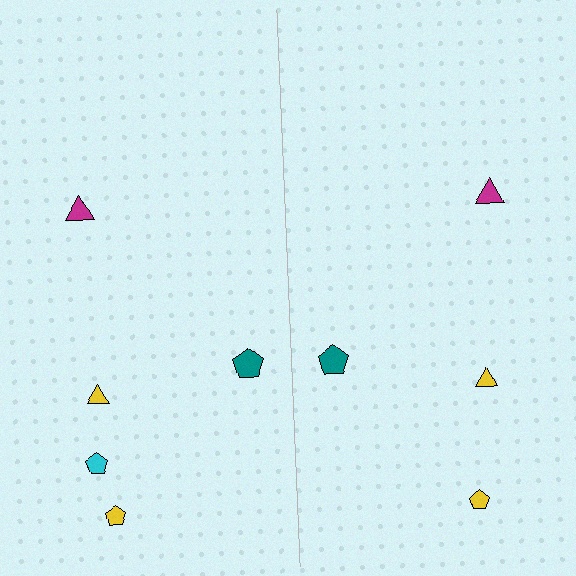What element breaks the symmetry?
A cyan pentagon is missing from the right side.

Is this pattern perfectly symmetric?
No, the pattern is not perfectly symmetric. A cyan pentagon is missing from the right side.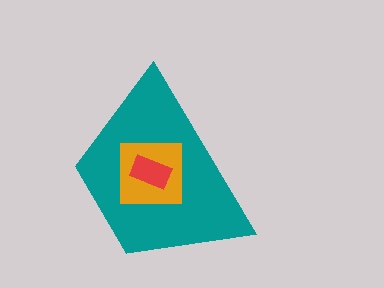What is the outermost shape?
The teal trapezoid.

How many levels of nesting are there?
3.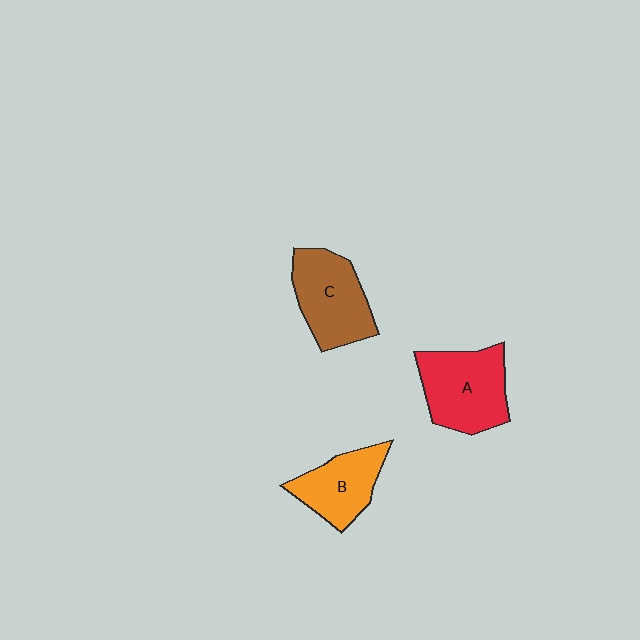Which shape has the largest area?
Shape A (red).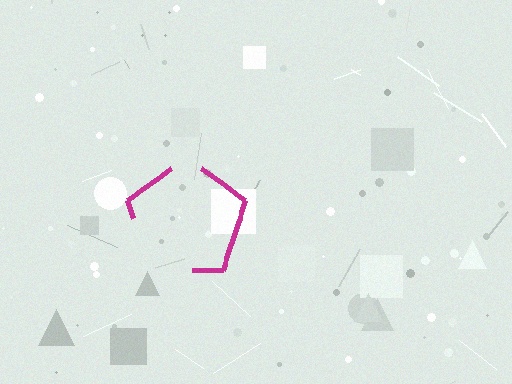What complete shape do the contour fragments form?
The contour fragments form a pentagon.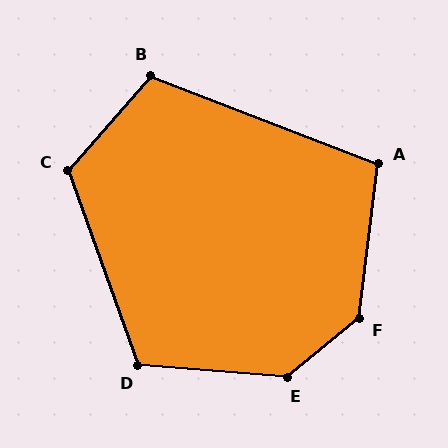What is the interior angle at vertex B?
Approximately 110 degrees (obtuse).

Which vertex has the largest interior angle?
E, at approximately 137 degrees.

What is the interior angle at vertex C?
Approximately 119 degrees (obtuse).